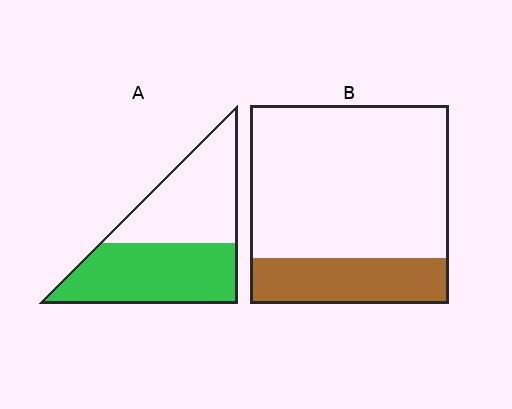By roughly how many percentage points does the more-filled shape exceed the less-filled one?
By roughly 30 percentage points (A over B).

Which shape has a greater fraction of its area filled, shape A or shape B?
Shape A.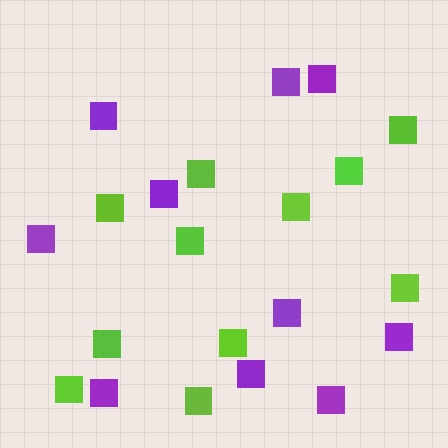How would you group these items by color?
There are 2 groups: one group of lime squares (11) and one group of purple squares (10).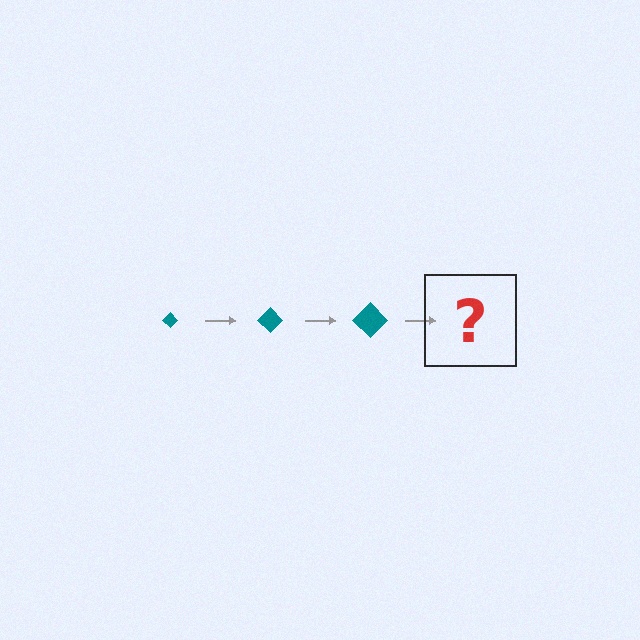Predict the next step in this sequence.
The next step is a teal diamond, larger than the previous one.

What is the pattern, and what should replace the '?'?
The pattern is that the diamond gets progressively larger each step. The '?' should be a teal diamond, larger than the previous one.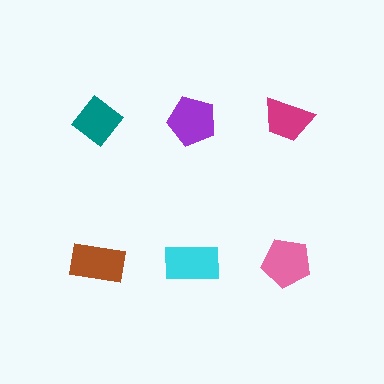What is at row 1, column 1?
A teal diamond.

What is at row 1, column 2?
A purple pentagon.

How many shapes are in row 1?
3 shapes.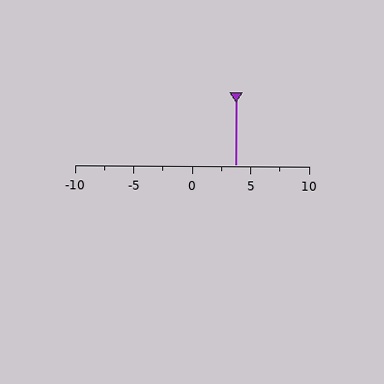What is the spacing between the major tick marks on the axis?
The major ticks are spaced 5 apart.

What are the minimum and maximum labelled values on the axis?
The axis runs from -10 to 10.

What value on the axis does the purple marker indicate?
The marker indicates approximately 3.8.